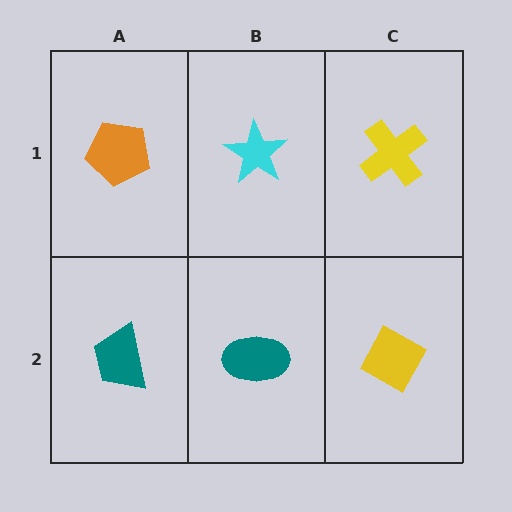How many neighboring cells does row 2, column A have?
2.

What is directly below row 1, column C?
A yellow diamond.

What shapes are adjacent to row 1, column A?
A teal trapezoid (row 2, column A), a cyan star (row 1, column B).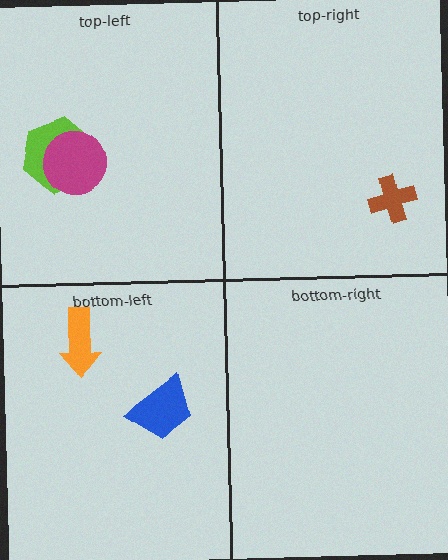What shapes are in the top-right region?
The brown cross.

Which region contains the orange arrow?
The bottom-left region.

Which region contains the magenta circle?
The top-left region.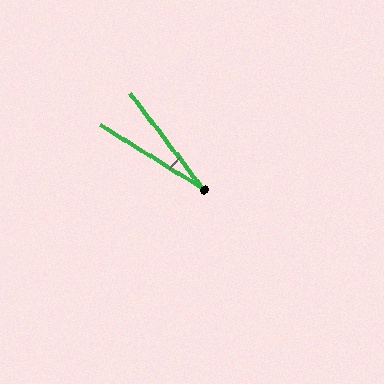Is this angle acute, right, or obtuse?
It is acute.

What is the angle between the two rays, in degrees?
Approximately 20 degrees.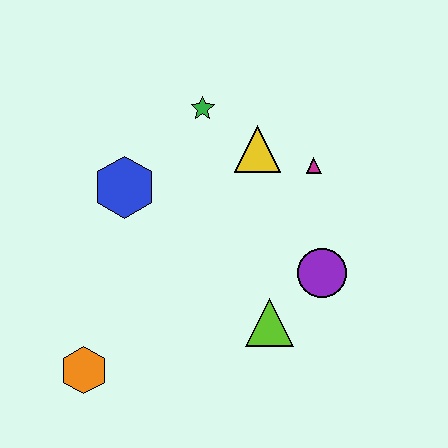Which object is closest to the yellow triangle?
The magenta triangle is closest to the yellow triangle.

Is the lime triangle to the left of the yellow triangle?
No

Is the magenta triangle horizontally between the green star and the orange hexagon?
No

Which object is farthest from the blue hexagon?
The purple circle is farthest from the blue hexagon.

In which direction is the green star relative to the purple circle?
The green star is above the purple circle.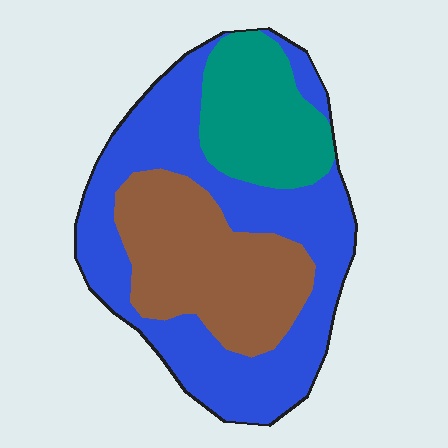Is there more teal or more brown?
Brown.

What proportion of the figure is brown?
Brown covers 30% of the figure.